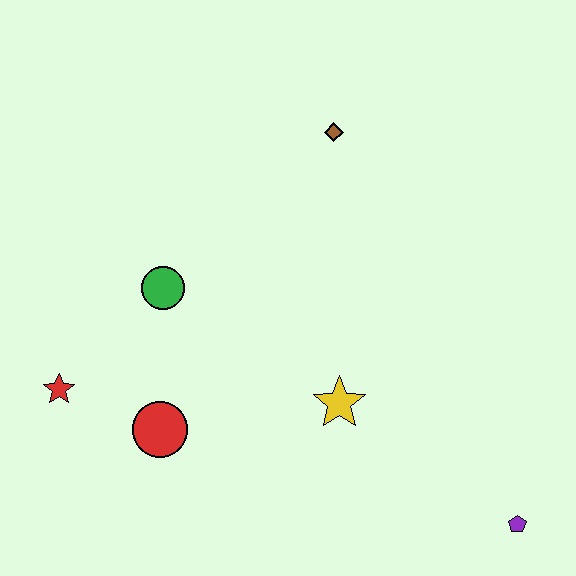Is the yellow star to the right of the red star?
Yes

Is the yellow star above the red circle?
Yes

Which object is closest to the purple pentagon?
The yellow star is closest to the purple pentagon.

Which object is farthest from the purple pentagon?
The red star is farthest from the purple pentagon.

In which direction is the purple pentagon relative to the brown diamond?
The purple pentagon is below the brown diamond.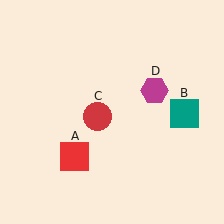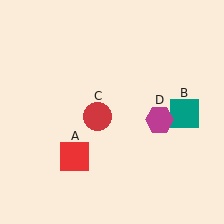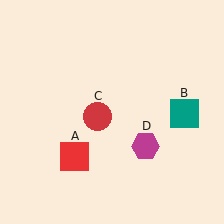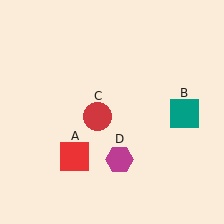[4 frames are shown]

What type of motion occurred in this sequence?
The magenta hexagon (object D) rotated clockwise around the center of the scene.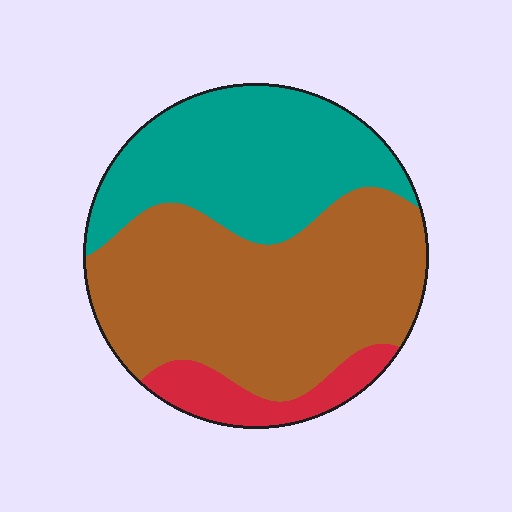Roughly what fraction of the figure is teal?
Teal takes up about three eighths (3/8) of the figure.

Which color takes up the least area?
Red, at roughly 10%.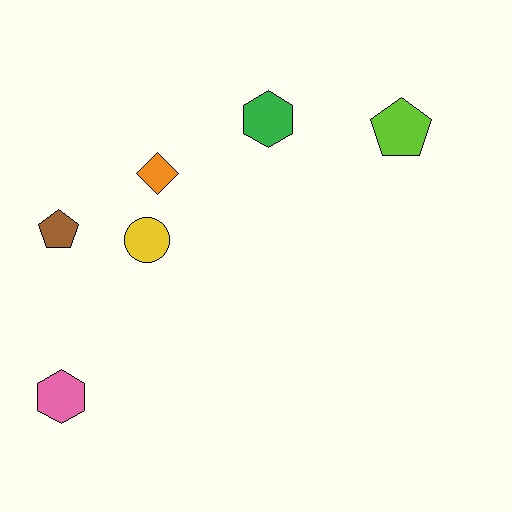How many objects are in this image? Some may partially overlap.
There are 6 objects.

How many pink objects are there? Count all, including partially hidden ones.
There is 1 pink object.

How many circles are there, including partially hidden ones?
There is 1 circle.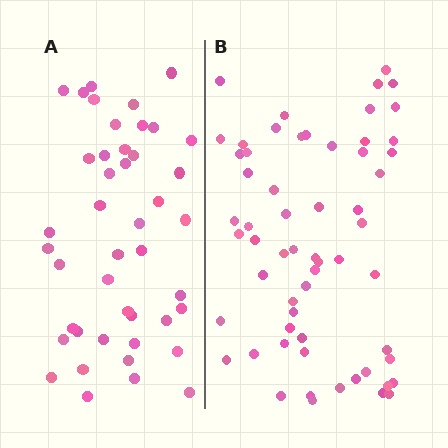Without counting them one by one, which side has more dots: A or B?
Region B (the right region) has more dots.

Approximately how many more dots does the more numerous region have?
Region B has approximately 15 more dots than region A.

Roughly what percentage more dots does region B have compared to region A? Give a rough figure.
About 35% more.